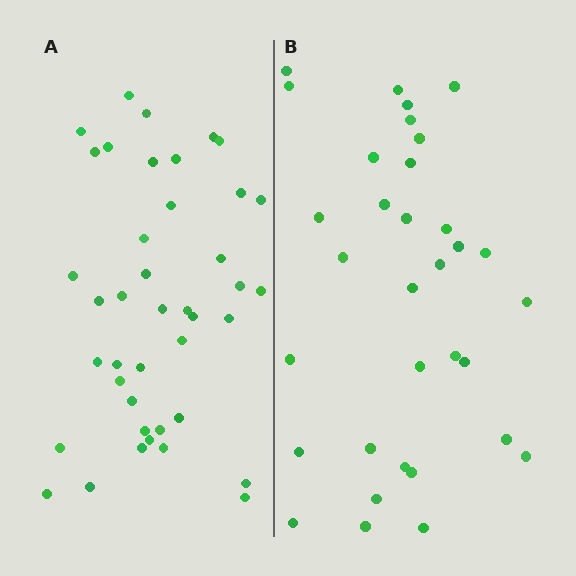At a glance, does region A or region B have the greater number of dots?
Region A (the left region) has more dots.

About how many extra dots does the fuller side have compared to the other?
Region A has roughly 8 or so more dots than region B.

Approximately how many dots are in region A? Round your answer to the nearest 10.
About 40 dots. (The exact count is 41, which rounds to 40.)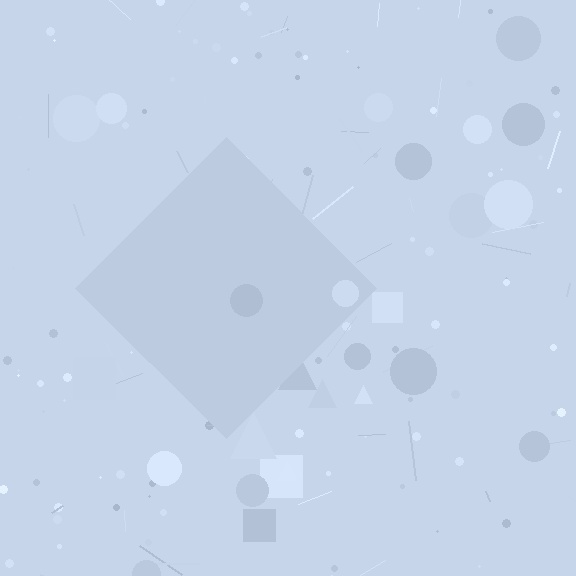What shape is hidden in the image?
A diamond is hidden in the image.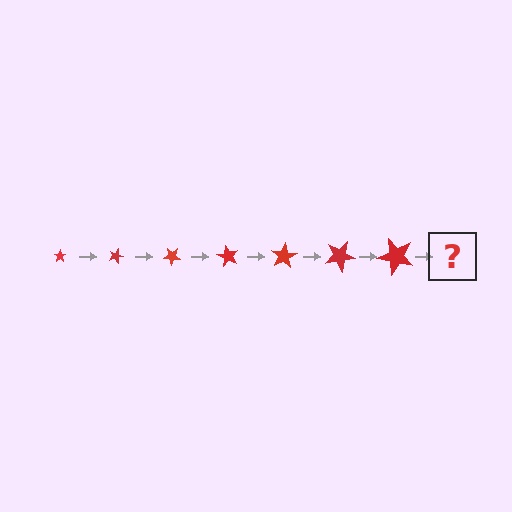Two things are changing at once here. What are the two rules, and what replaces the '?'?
The two rules are that the star grows larger each step and it rotates 20 degrees each step. The '?' should be a star, larger than the previous one and rotated 140 degrees from the start.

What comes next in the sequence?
The next element should be a star, larger than the previous one and rotated 140 degrees from the start.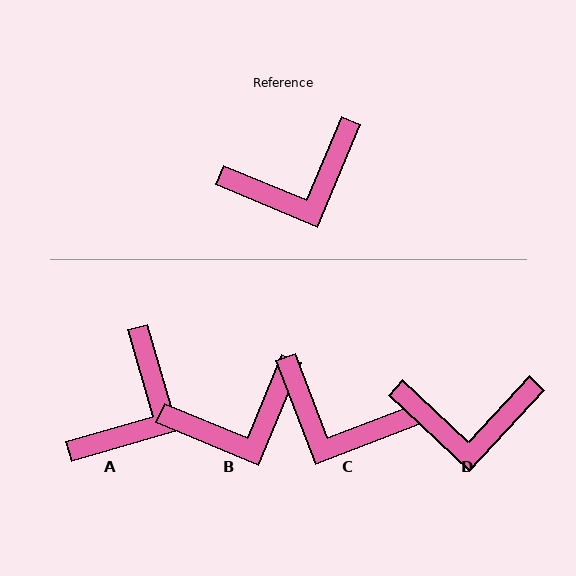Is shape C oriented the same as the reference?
No, it is off by about 46 degrees.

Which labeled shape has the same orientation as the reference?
B.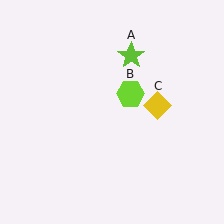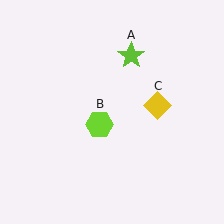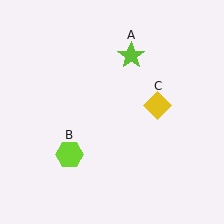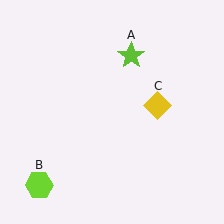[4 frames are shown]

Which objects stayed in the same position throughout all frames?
Lime star (object A) and yellow diamond (object C) remained stationary.